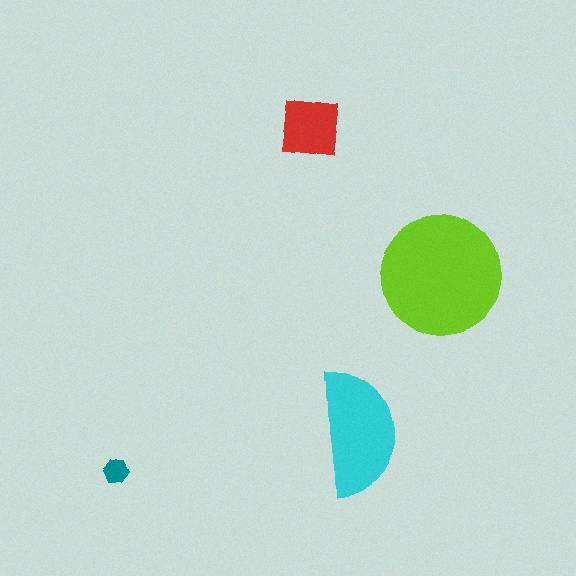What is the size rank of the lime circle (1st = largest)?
1st.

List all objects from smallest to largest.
The teal hexagon, the red square, the cyan semicircle, the lime circle.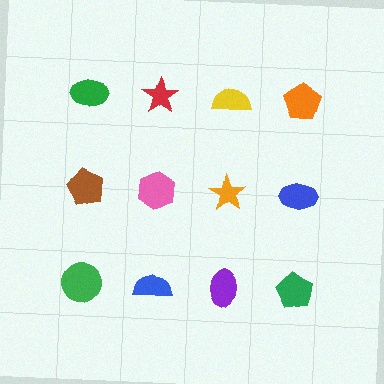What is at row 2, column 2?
A pink hexagon.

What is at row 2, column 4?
A blue ellipse.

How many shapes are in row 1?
4 shapes.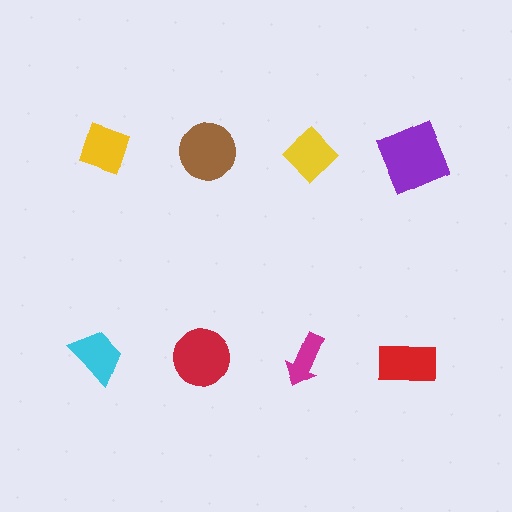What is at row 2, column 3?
A magenta arrow.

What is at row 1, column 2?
A brown circle.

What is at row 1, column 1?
A yellow diamond.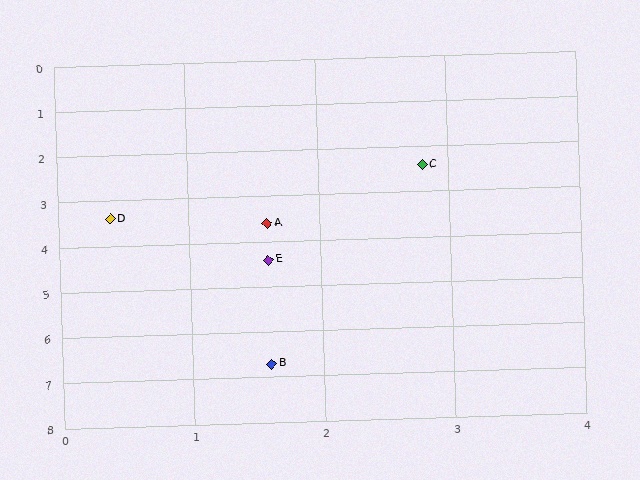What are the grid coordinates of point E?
Point E is at approximately (1.6, 4.4).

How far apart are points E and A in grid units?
Points E and A are about 0.8 grid units apart.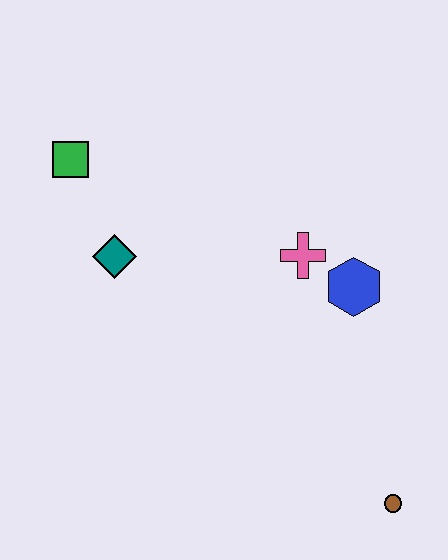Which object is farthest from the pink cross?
The brown circle is farthest from the pink cross.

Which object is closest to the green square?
The teal diamond is closest to the green square.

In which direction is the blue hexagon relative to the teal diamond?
The blue hexagon is to the right of the teal diamond.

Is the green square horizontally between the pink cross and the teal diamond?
No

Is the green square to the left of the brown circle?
Yes